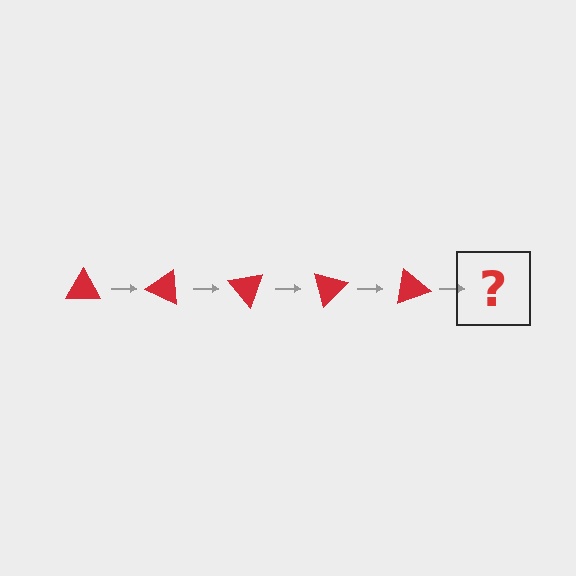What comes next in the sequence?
The next element should be a red triangle rotated 125 degrees.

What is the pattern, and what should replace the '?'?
The pattern is that the triangle rotates 25 degrees each step. The '?' should be a red triangle rotated 125 degrees.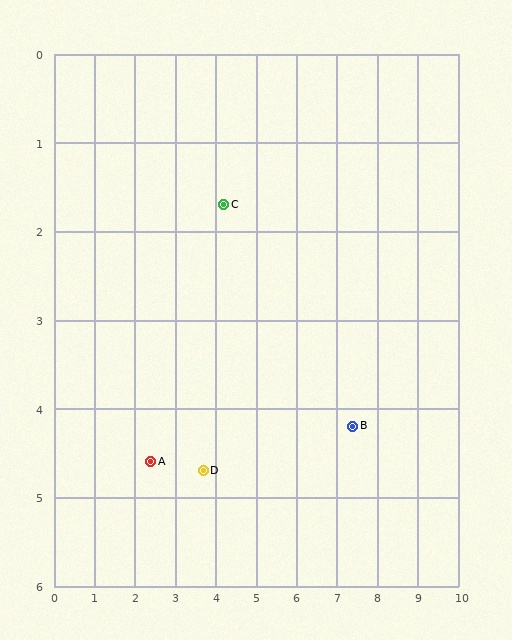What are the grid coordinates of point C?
Point C is at approximately (4.2, 1.7).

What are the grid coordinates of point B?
Point B is at approximately (7.4, 4.2).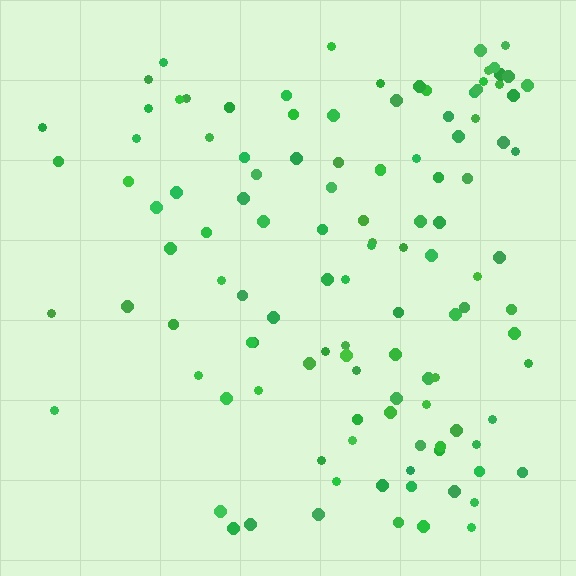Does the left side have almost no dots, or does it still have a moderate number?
Still a moderate number, just noticeably fewer than the right.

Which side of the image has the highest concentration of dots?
The right.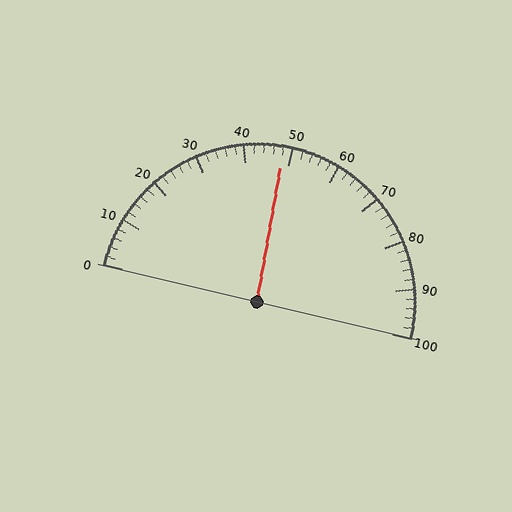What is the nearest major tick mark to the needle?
The nearest major tick mark is 50.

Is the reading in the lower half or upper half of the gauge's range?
The reading is in the lower half of the range (0 to 100).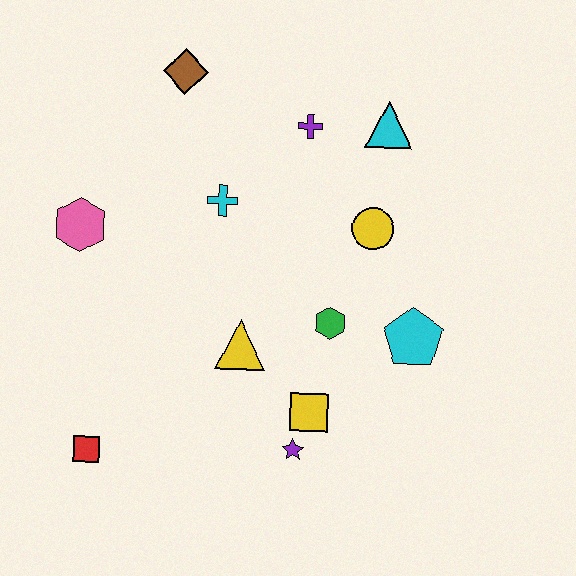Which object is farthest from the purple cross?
The red square is farthest from the purple cross.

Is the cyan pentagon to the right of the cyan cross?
Yes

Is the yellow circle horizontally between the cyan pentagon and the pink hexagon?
Yes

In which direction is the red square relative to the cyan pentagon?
The red square is to the left of the cyan pentagon.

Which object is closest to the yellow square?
The purple star is closest to the yellow square.